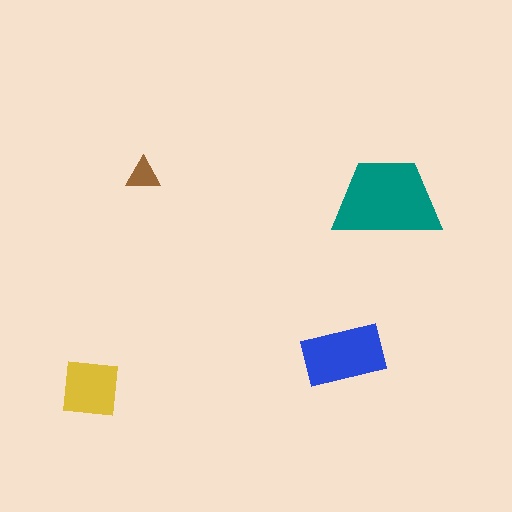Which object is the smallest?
The brown triangle.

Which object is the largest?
The teal trapezoid.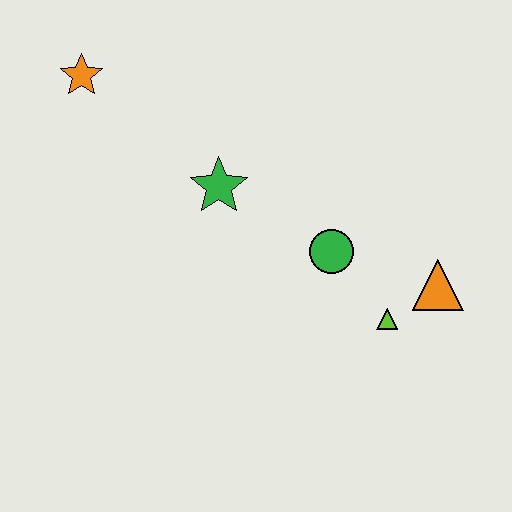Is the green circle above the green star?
No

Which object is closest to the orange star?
The green star is closest to the orange star.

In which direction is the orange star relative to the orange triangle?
The orange star is to the left of the orange triangle.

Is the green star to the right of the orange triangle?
No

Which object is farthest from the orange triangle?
The orange star is farthest from the orange triangle.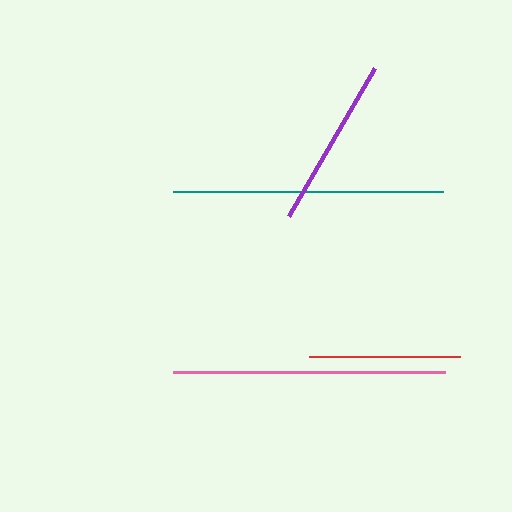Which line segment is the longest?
The pink line is the longest at approximately 273 pixels.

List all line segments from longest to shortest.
From longest to shortest: pink, teal, purple, red.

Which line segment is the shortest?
The red line is the shortest at approximately 152 pixels.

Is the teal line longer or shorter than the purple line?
The teal line is longer than the purple line.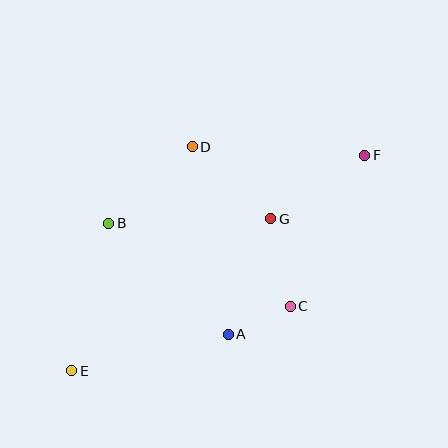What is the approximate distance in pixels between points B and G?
The distance between B and G is approximately 162 pixels.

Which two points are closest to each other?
Points A and C are closest to each other.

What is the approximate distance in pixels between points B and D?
The distance between B and D is approximately 113 pixels.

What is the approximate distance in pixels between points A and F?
The distance between A and F is approximately 225 pixels.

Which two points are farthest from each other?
Points E and F are farthest from each other.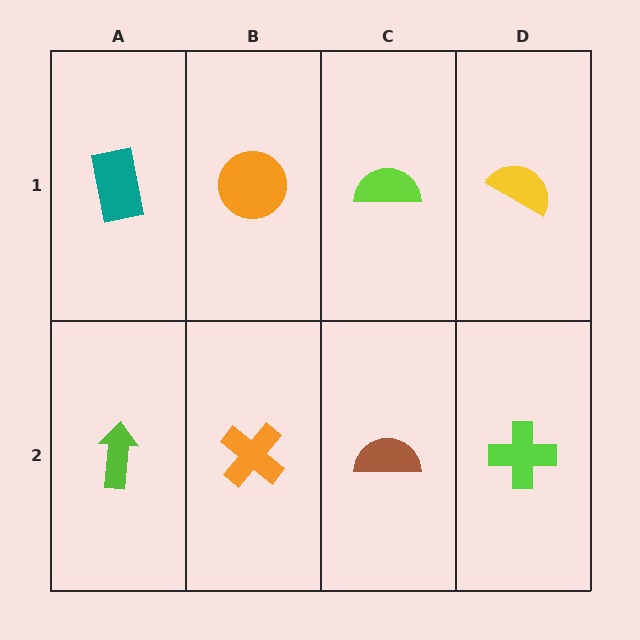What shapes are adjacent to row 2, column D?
A yellow semicircle (row 1, column D), a brown semicircle (row 2, column C).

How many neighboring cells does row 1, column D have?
2.